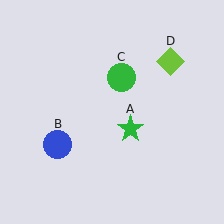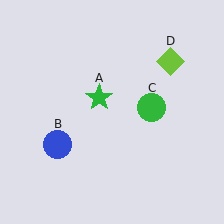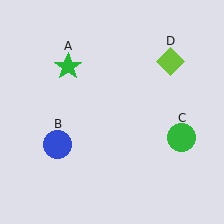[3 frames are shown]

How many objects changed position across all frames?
2 objects changed position: green star (object A), green circle (object C).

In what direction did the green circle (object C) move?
The green circle (object C) moved down and to the right.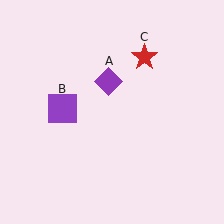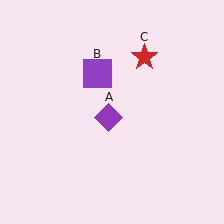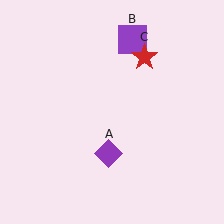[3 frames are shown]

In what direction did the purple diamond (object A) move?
The purple diamond (object A) moved down.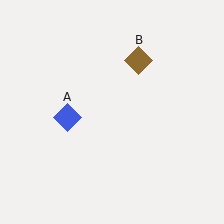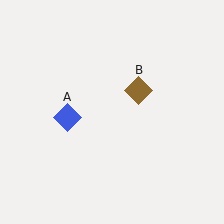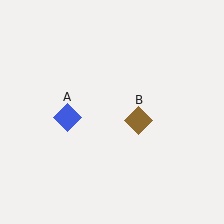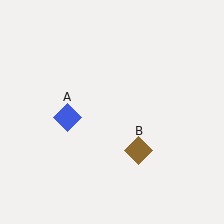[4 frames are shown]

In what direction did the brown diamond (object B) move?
The brown diamond (object B) moved down.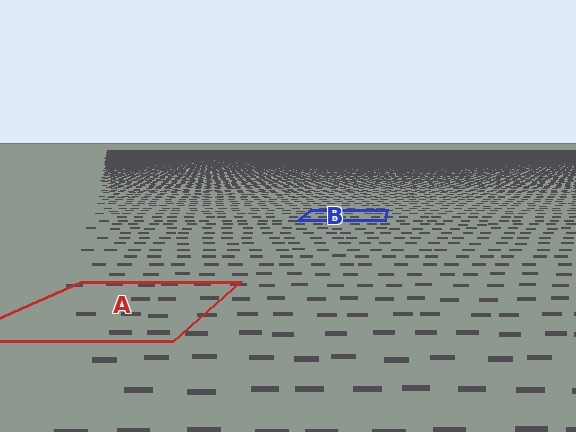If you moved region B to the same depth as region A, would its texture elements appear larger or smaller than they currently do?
They would appear larger. At a closer depth, the same texture elements are projected at a bigger on-screen size.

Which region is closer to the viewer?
Region A is closer. The texture elements there are larger and more spread out.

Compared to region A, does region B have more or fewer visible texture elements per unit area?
Region B has more texture elements per unit area — they are packed more densely because it is farther away.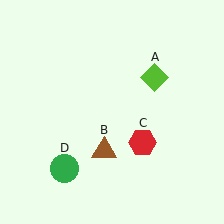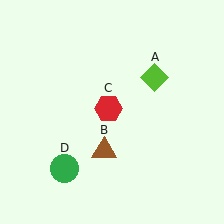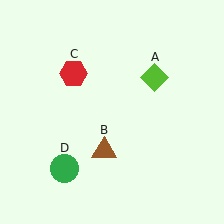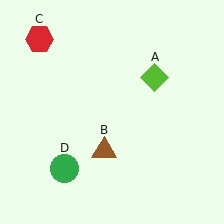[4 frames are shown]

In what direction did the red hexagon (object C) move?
The red hexagon (object C) moved up and to the left.